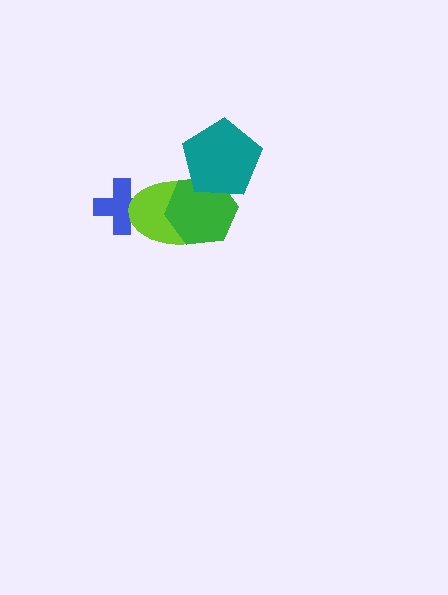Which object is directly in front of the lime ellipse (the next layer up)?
The green hexagon is directly in front of the lime ellipse.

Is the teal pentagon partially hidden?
No, no other shape covers it.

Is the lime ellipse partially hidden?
Yes, it is partially covered by another shape.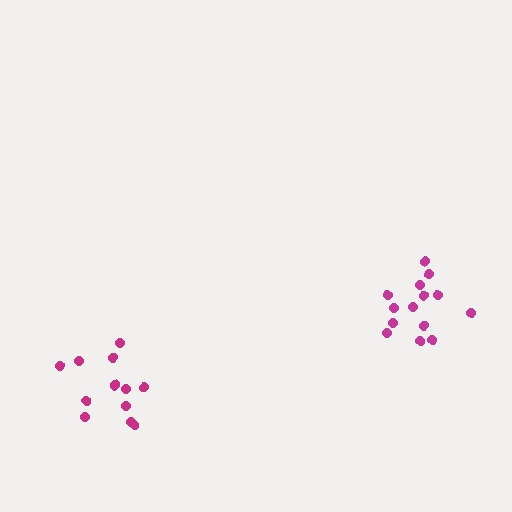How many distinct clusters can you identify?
There are 2 distinct clusters.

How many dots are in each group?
Group 1: 13 dots, Group 2: 14 dots (27 total).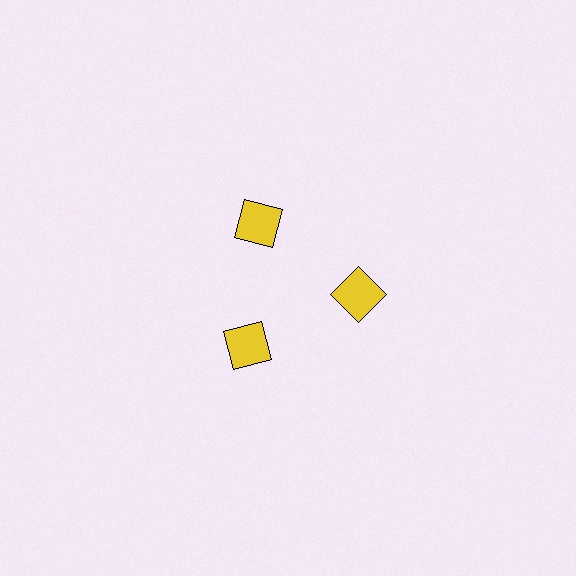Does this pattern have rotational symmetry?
Yes, this pattern has 3-fold rotational symmetry. It looks the same after rotating 120 degrees around the center.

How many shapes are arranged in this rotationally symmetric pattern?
There are 3 shapes, arranged in 3 groups of 1.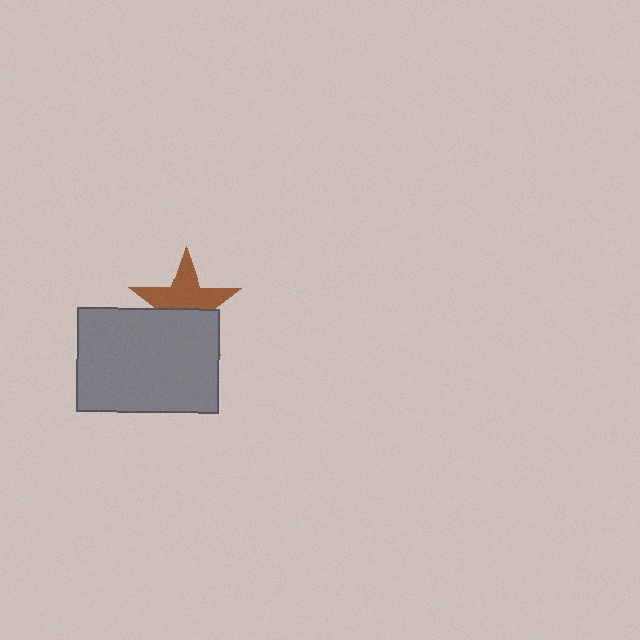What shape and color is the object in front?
The object in front is a gray rectangle.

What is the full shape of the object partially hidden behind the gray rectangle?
The partially hidden object is a brown star.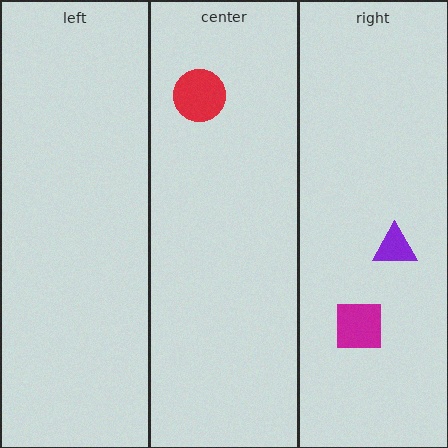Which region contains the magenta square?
The right region.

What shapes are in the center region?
The red circle.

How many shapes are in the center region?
1.